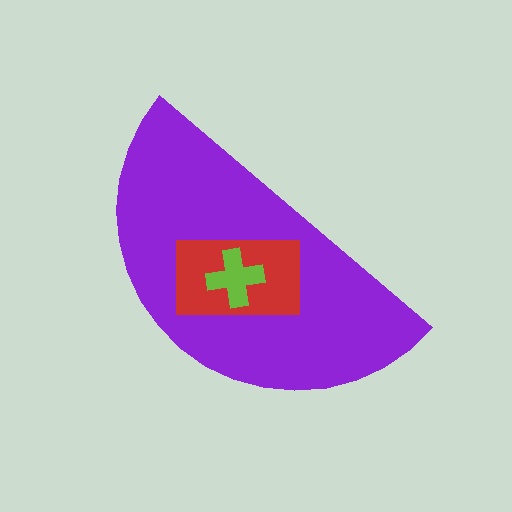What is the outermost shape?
The purple semicircle.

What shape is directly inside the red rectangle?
The lime cross.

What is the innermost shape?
The lime cross.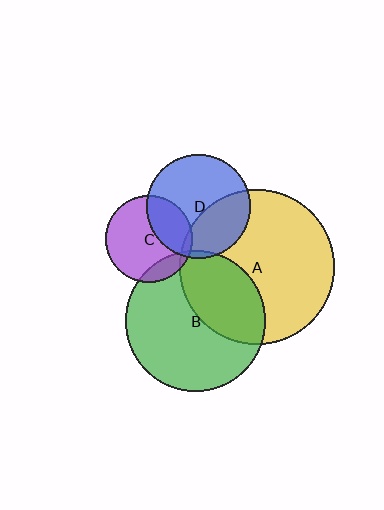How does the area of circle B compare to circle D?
Approximately 1.8 times.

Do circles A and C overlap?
Yes.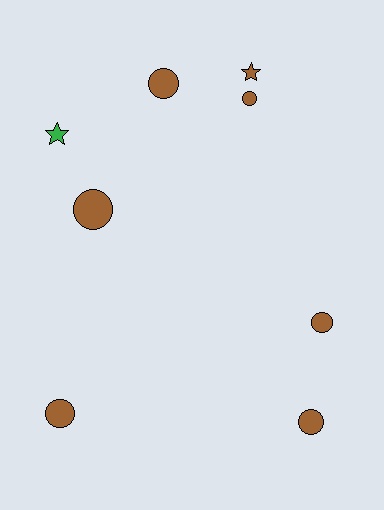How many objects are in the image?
There are 8 objects.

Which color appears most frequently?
Brown, with 7 objects.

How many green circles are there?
There are no green circles.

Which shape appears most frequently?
Circle, with 6 objects.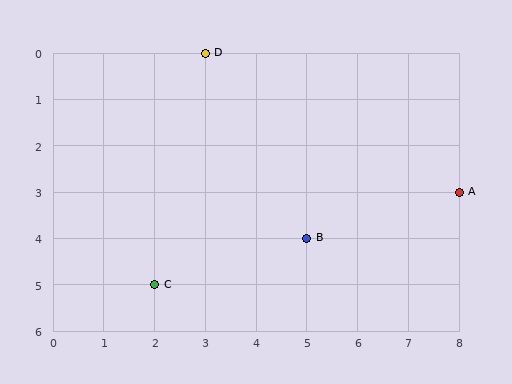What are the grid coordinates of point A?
Point A is at grid coordinates (8, 3).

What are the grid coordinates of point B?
Point B is at grid coordinates (5, 4).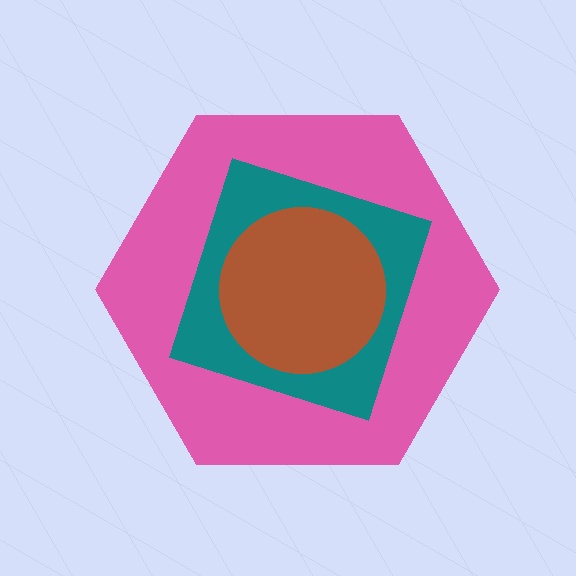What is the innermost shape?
The brown circle.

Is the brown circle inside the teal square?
Yes.